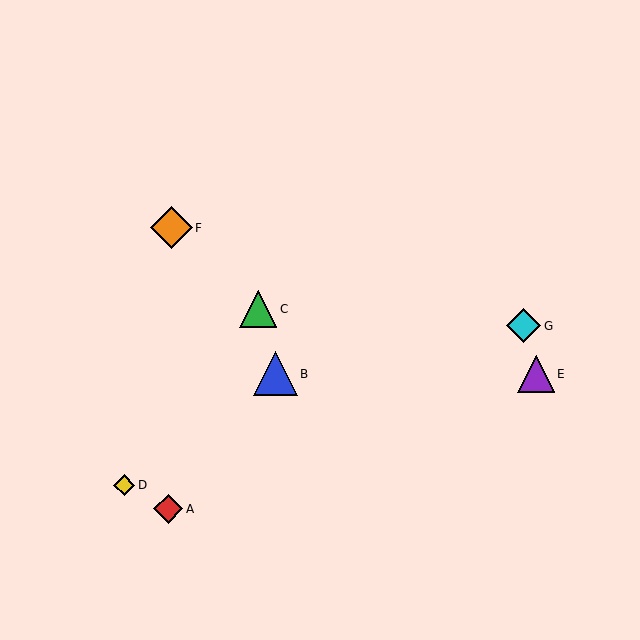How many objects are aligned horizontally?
2 objects (B, E) are aligned horizontally.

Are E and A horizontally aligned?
No, E is at y≈374 and A is at y≈509.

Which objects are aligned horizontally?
Objects B, E are aligned horizontally.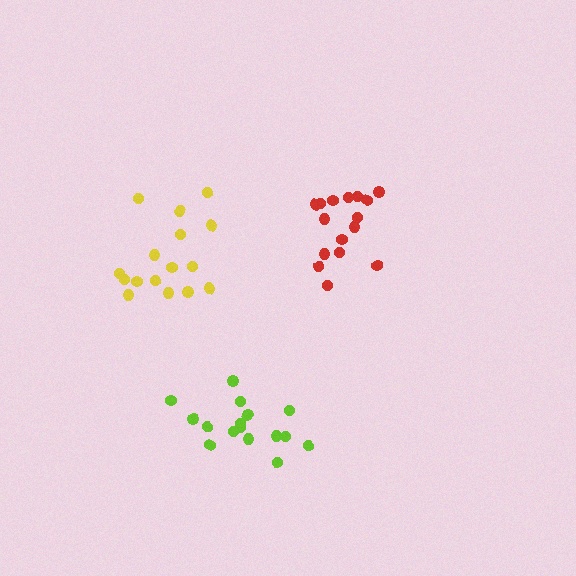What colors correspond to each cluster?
The clusters are colored: red, lime, yellow.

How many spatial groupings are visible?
There are 3 spatial groupings.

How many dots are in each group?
Group 1: 16 dots, Group 2: 16 dots, Group 3: 16 dots (48 total).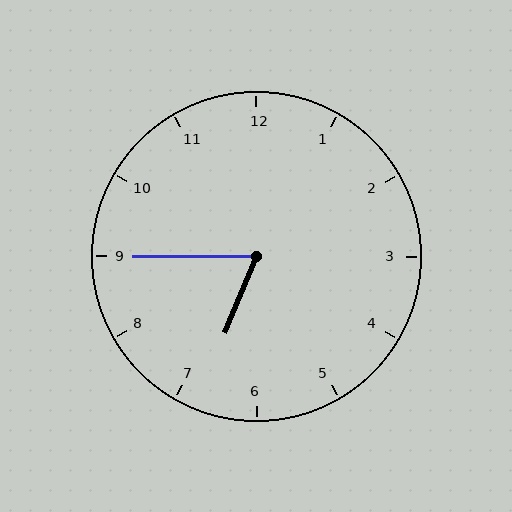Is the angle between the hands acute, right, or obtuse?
It is acute.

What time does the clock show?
6:45.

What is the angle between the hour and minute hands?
Approximately 68 degrees.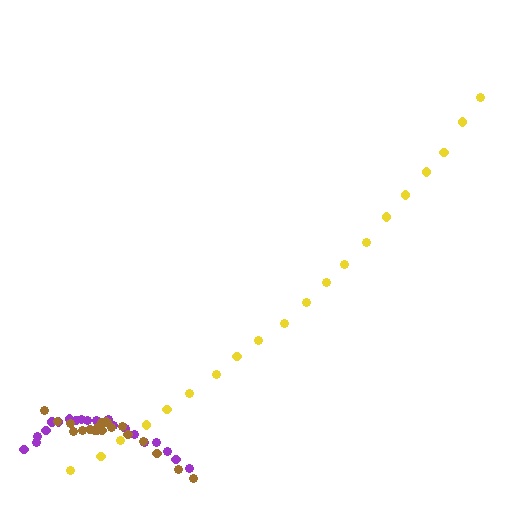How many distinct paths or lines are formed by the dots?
There are 3 distinct paths.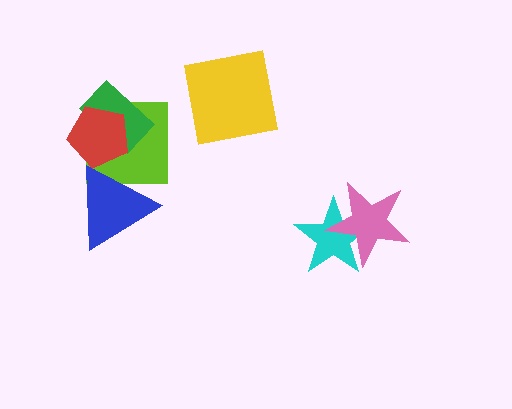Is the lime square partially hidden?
Yes, it is partially covered by another shape.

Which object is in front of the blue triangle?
The red pentagon is in front of the blue triangle.